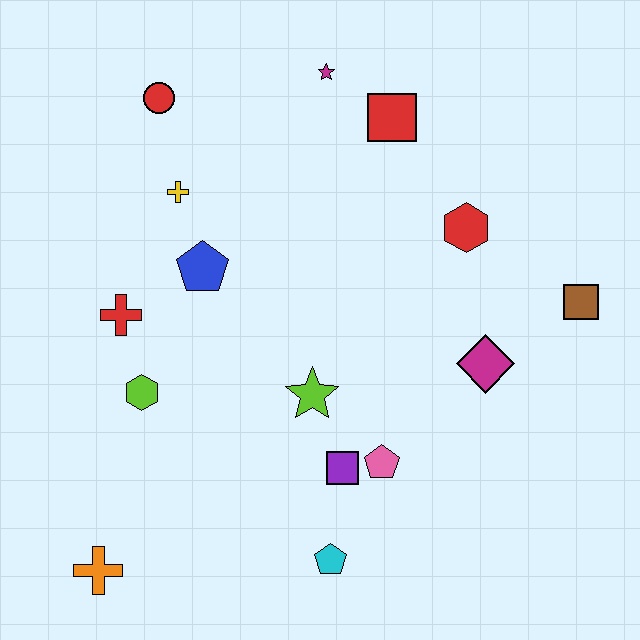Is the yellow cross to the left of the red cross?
No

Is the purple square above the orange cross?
Yes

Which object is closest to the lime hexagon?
The red cross is closest to the lime hexagon.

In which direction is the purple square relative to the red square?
The purple square is below the red square.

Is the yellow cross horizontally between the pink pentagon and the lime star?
No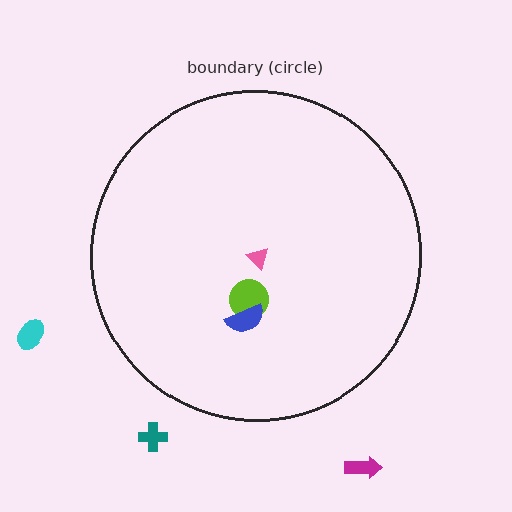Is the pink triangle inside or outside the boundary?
Inside.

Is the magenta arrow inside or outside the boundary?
Outside.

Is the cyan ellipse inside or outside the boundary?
Outside.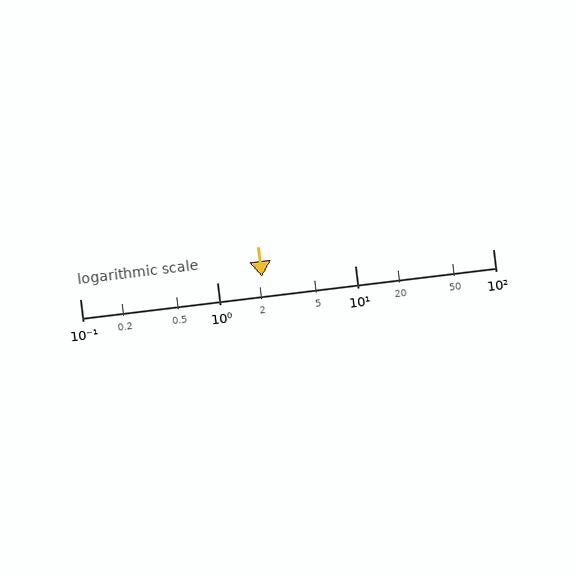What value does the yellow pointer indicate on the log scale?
The pointer indicates approximately 2.1.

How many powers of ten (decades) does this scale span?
The scale spans 3 decades, from 0.1 to 100.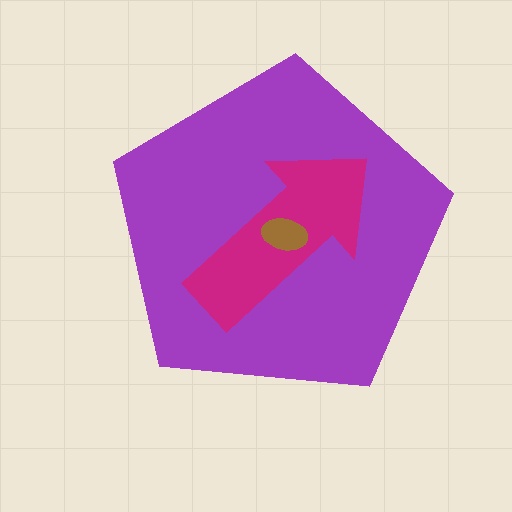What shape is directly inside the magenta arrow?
The brown ellipse.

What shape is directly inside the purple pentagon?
The magenta arrow.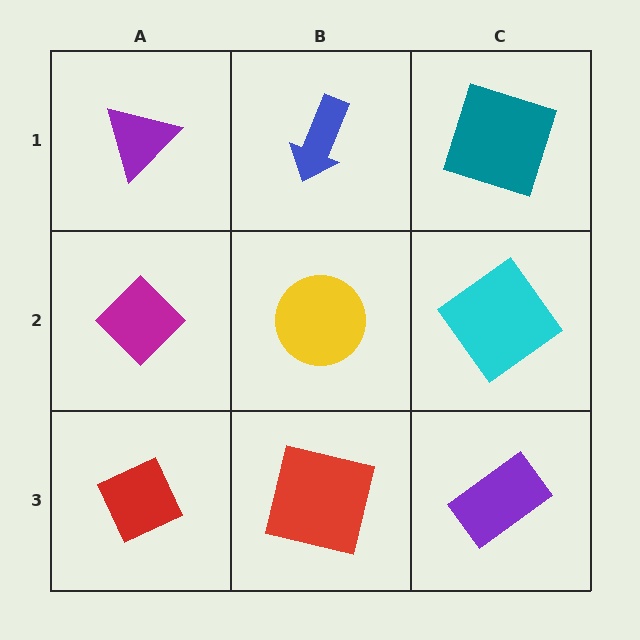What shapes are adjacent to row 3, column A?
A magenta diamond (row 2, column A), a red square (row 3, column B).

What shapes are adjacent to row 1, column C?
A cyan diamond (row 2, column C), a blue arrow (row 1, column B).